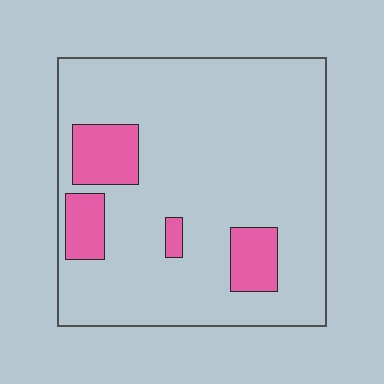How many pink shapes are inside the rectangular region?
4.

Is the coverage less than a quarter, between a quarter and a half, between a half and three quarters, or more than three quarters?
Less than a quarter.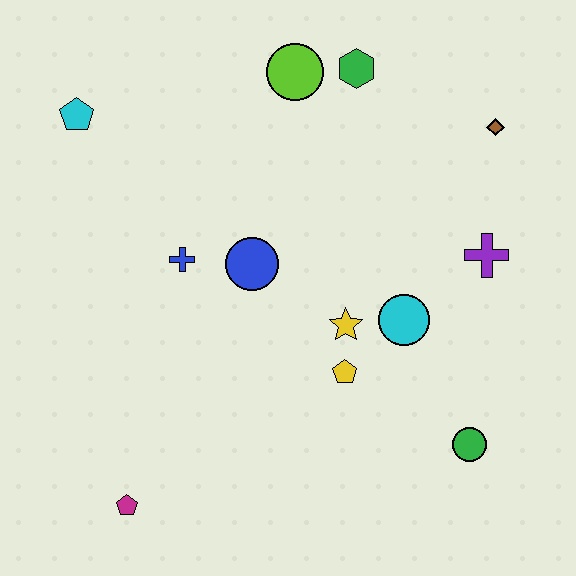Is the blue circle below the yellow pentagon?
No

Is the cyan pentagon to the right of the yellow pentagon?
No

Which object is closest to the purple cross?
The cyan circle is closest to the purple cross.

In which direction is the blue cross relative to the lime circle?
The blue cross is below the lime circle.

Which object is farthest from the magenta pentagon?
The brown diamond is farthest from the magenta pentagon.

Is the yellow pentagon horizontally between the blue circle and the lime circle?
No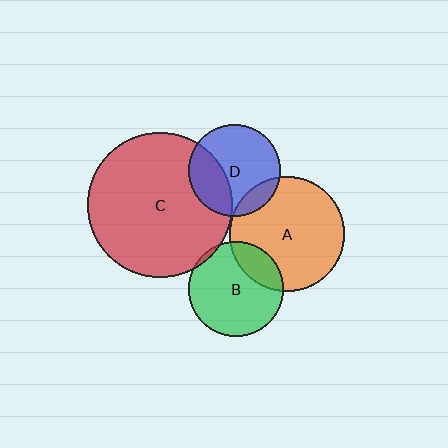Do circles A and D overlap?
Yes.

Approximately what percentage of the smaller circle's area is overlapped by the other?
Approximately 15%.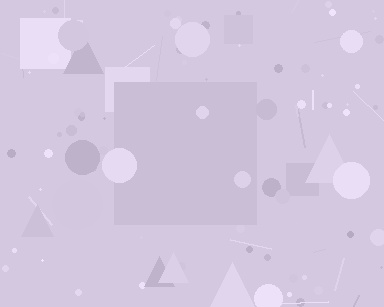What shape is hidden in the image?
A square is hidden in the image.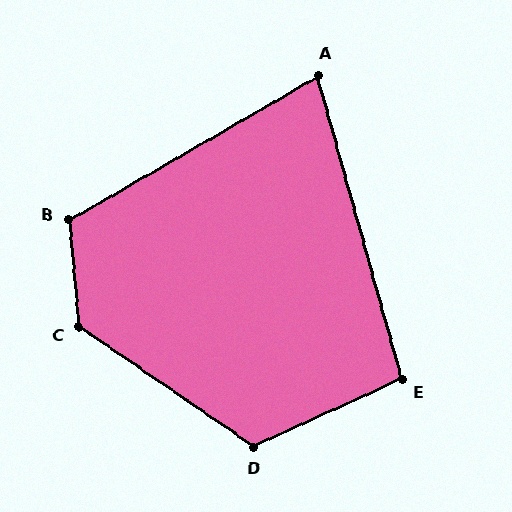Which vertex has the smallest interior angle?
A, at approximately 75 degrees.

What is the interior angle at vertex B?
Approximately 115 degrees (obtuse).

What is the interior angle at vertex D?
Approximately 121 degrees (obtuse).